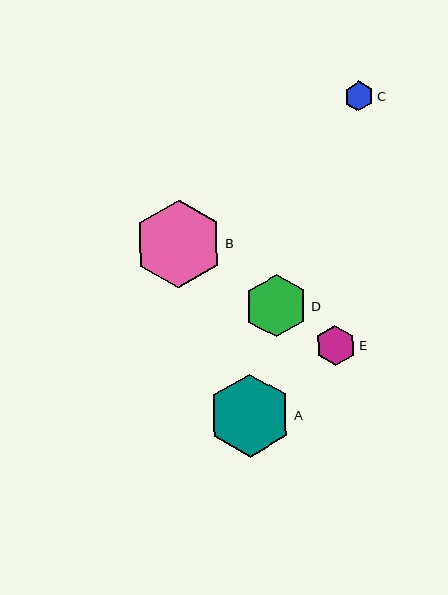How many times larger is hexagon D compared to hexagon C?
Hexagon D is approximately 2.1 times the size of hexagon C.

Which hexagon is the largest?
Hexagon B is the largest with a size of approximately 88 pixels.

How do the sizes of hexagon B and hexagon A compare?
Hexagon B and hexagon A are approximately the same size.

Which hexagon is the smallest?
Hexagon C is the smallest with a size of approximately 30 pixels.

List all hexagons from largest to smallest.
From largest to smallest: B, A, D, E, C.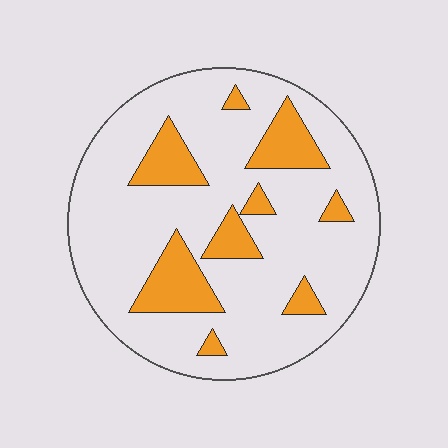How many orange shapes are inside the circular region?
9.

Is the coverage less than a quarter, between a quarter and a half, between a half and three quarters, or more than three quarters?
Less than a quarter.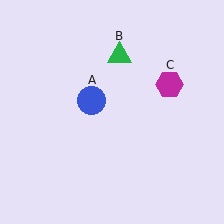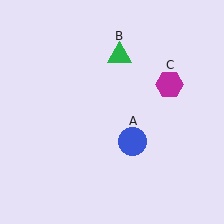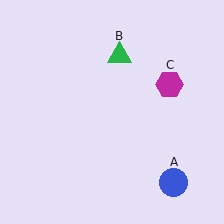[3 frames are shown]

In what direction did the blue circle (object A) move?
The blue circle (object A) moved down and to the right.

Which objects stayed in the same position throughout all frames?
Green triangle (object B) and magenta hexagon (object C) remained stationary.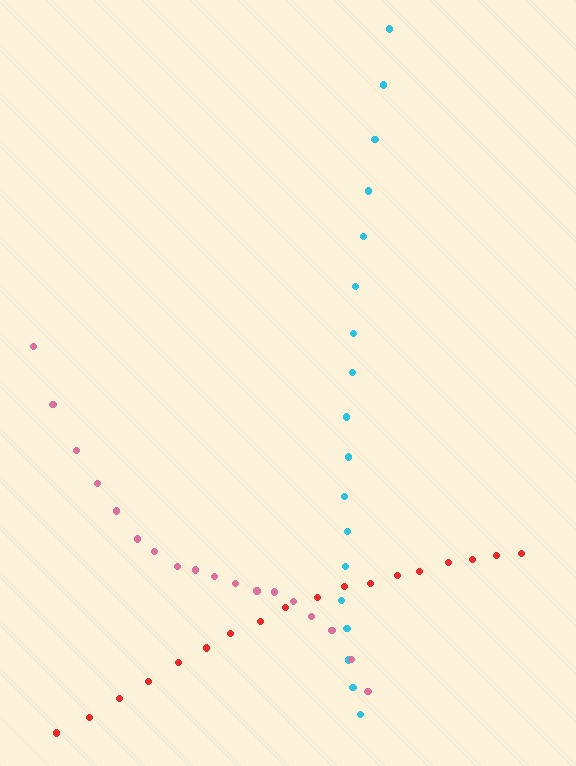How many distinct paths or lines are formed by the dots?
There are 3 distinct paths.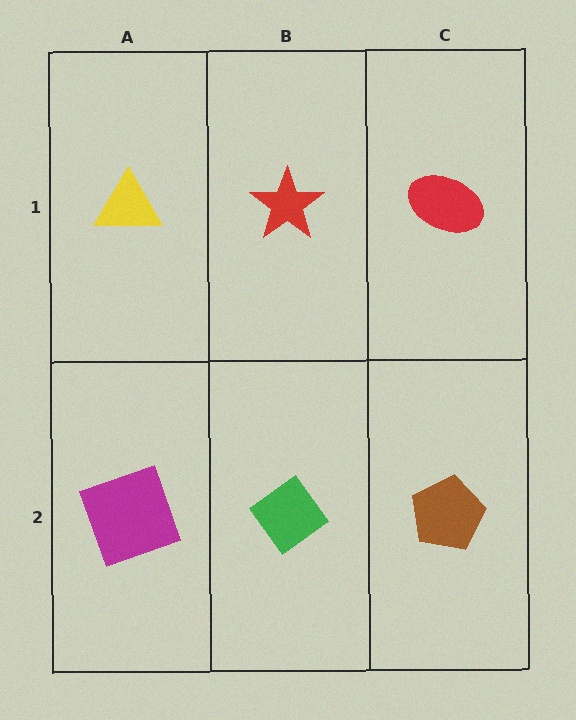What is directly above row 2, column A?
A yellow triangle.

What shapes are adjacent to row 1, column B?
A green diamond (row 2, column B), a yellow triangle (row 1, column A), a red ellipse (row 1, column C).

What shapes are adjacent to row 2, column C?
A red ellipse (row 1, column C), a green diamond (row 2, column B).